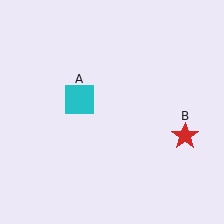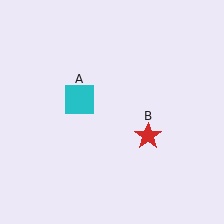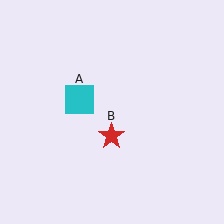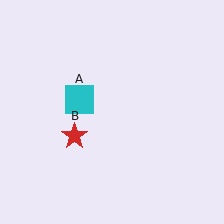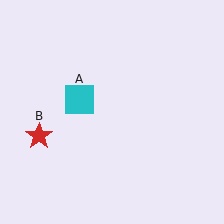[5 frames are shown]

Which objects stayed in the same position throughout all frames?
Cyan square (object A) remained stationary.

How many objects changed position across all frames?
1 object changed position: red star (object B).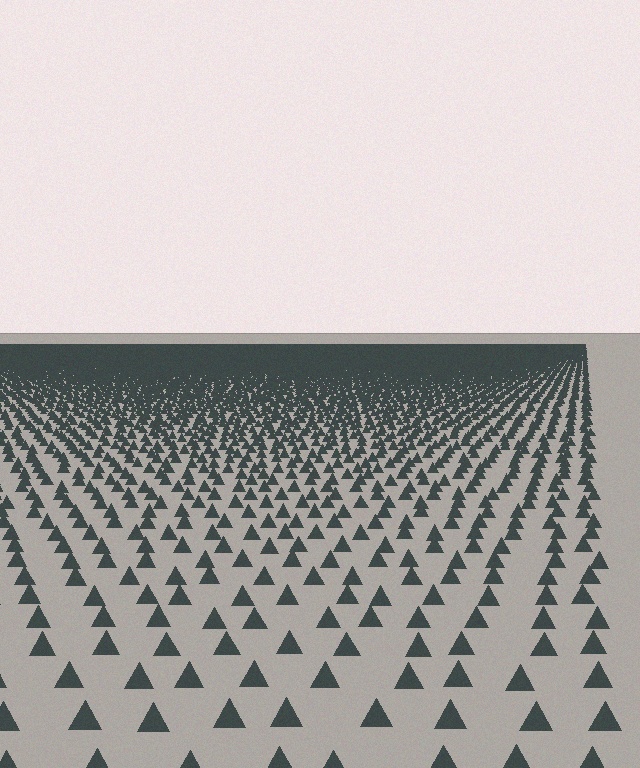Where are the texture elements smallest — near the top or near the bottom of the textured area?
Near the top.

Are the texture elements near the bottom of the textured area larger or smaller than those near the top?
Larger. Near the bottom, elements are closer to the viewer and appear at a bigger on-screen size.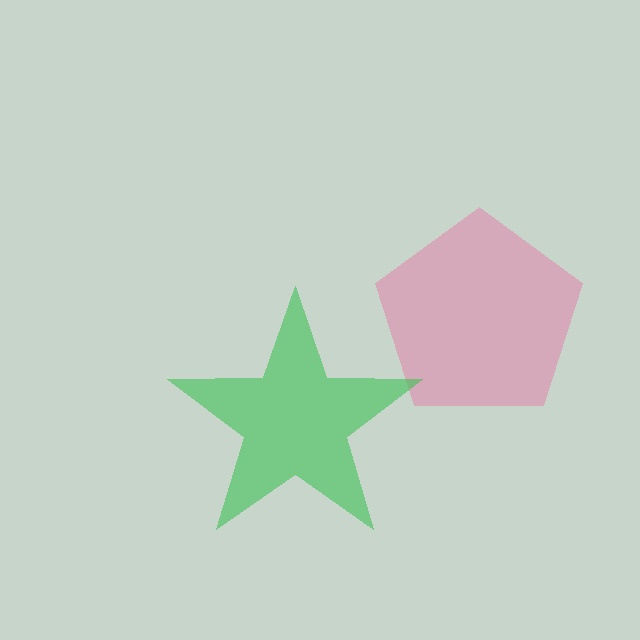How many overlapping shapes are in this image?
There are 2 overlapping shapes in the image.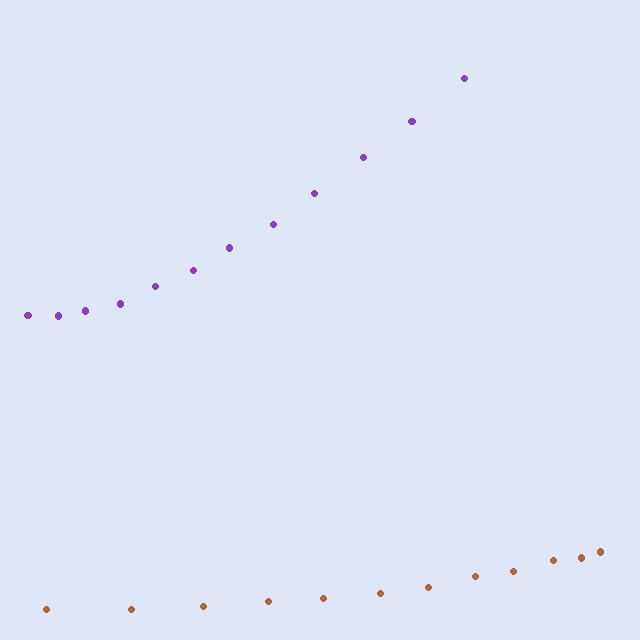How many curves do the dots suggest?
There are 2 distinct paths.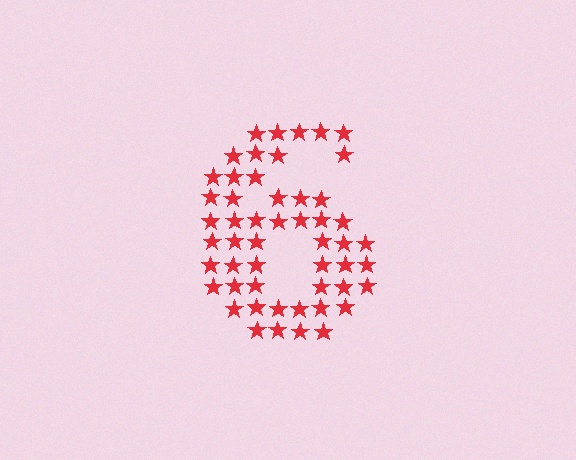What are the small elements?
The small elements are stars.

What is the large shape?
The large shape is the digit 6.